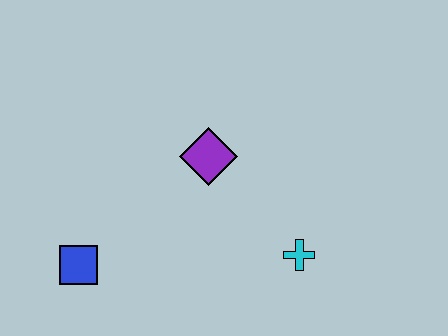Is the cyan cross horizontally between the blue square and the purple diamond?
No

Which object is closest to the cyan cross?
The purple diamond is closest to the cyan cross.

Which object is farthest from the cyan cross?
The blue square is farthest from the cyan cross.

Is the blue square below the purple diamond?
Yes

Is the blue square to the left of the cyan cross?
Yes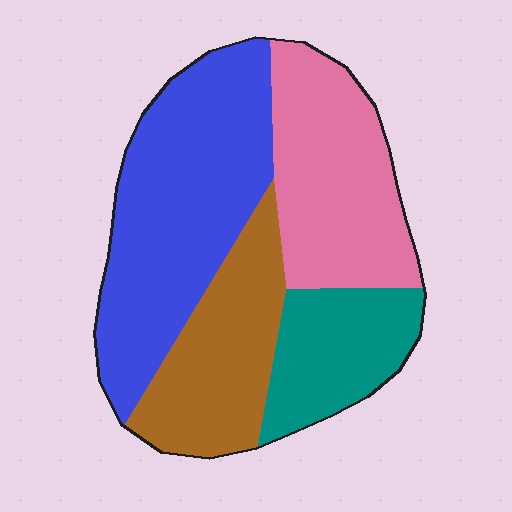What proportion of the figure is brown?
Brown covers 21% of the figure.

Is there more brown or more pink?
Pink.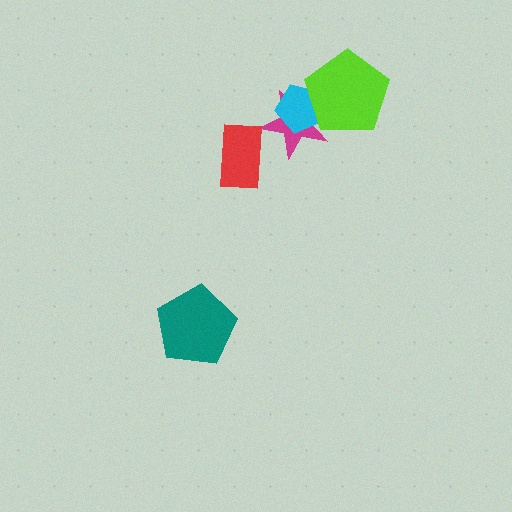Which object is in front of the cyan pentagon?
The lime pentagon is in front of the cyan pentagon.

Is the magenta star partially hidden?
Yes, it is partially covered by another shape.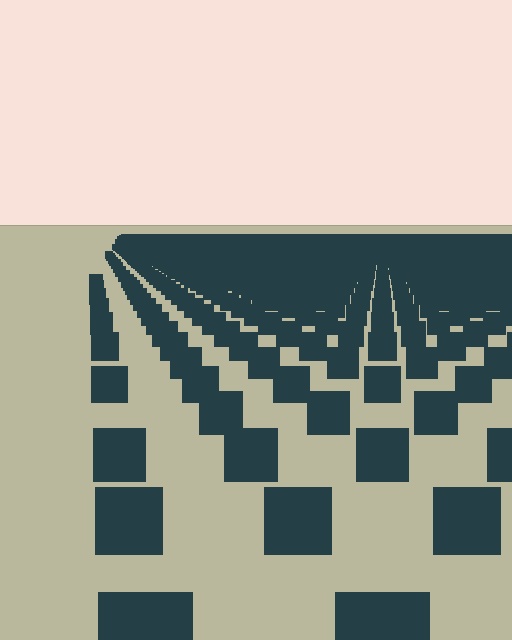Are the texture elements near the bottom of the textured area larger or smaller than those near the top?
Larger. Near the bottom, elements are closer to the viewer and appear at a bigger on-screen size.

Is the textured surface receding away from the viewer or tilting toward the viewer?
The surface is receding away from the viewer. Texture elements get smaller and denser toward the top.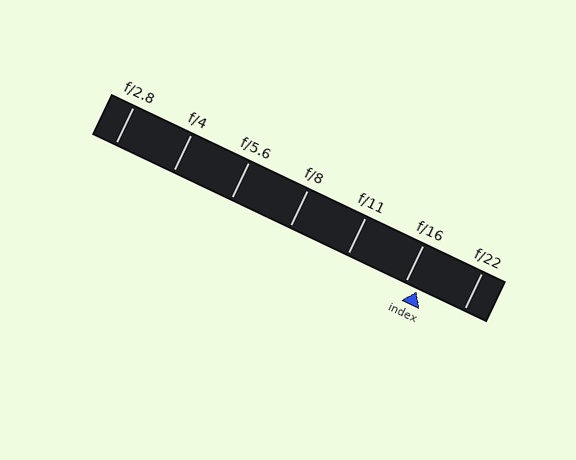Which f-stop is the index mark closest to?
The index mark is closest to f/16.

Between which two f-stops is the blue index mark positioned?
The index mark is between f/16 and f/22.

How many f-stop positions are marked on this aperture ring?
There are 7 f-stop positions marked.